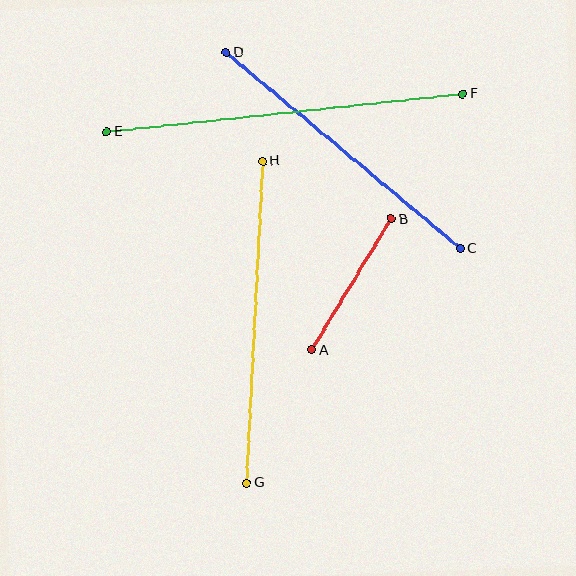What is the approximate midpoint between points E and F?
The midpoint is at approximately (285, 113) pixels.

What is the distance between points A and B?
The distance is approximately 153 pixels.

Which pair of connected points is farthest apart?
Points E and F are farthest apart.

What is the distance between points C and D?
The distance is approximately 305 pixels.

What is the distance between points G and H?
The distance is approximately 322 pixels.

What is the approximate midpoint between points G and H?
The midpoint is at approximately (255, 322) pixels.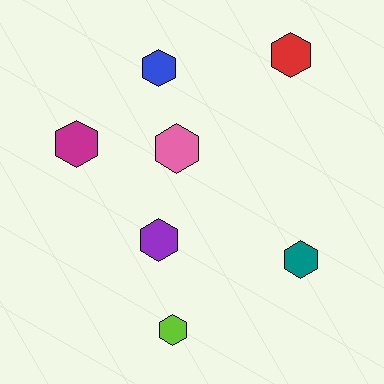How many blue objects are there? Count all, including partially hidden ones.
There is 1 blue object.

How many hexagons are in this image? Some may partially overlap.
There are 7 hexagons.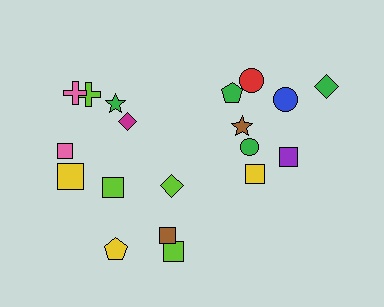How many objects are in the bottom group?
There are 5 objects.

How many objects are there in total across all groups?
There are 19 objects.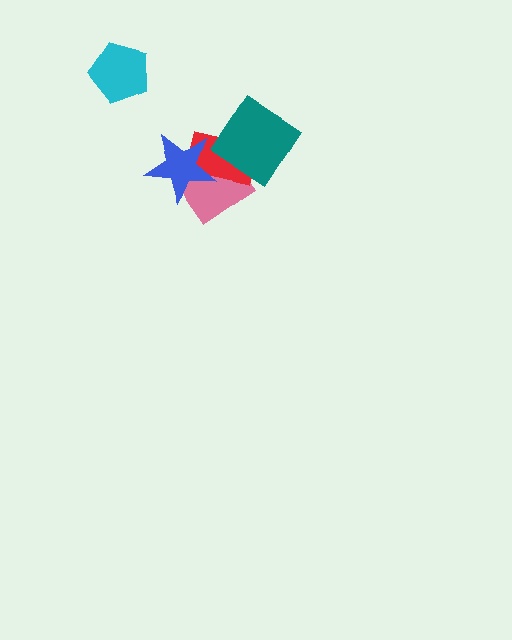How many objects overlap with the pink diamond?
3 objects overlap with the pink diamond.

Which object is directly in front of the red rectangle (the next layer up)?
The teal diamond is directly in front of the red rectangle.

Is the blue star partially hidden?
No, no other shape covers it.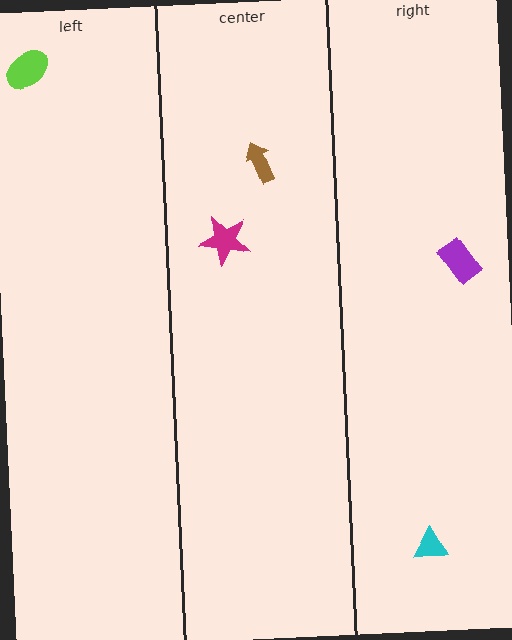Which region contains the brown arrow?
The center region.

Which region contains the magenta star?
The center region.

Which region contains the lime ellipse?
The left region.